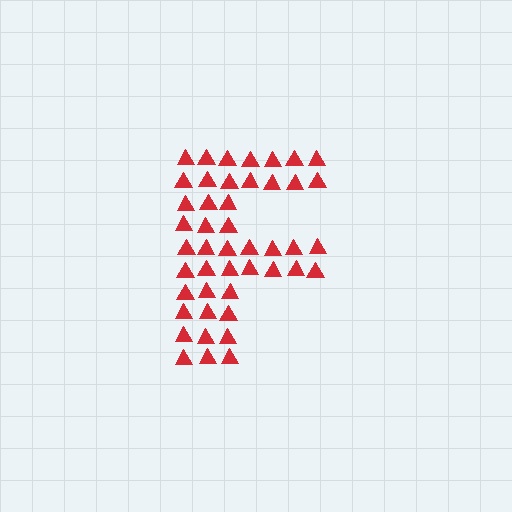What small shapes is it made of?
It is made of small triangles.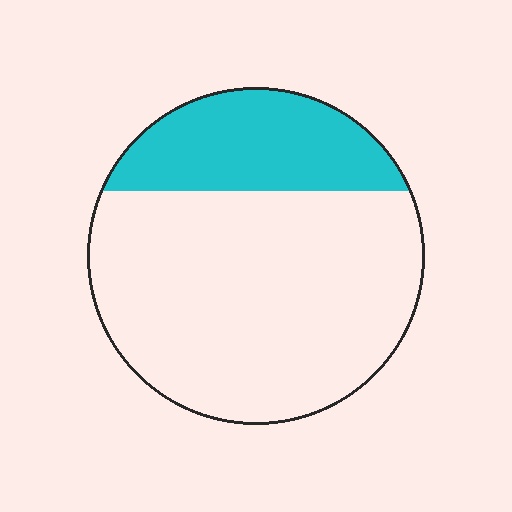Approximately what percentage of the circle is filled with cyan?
Approximately 25%.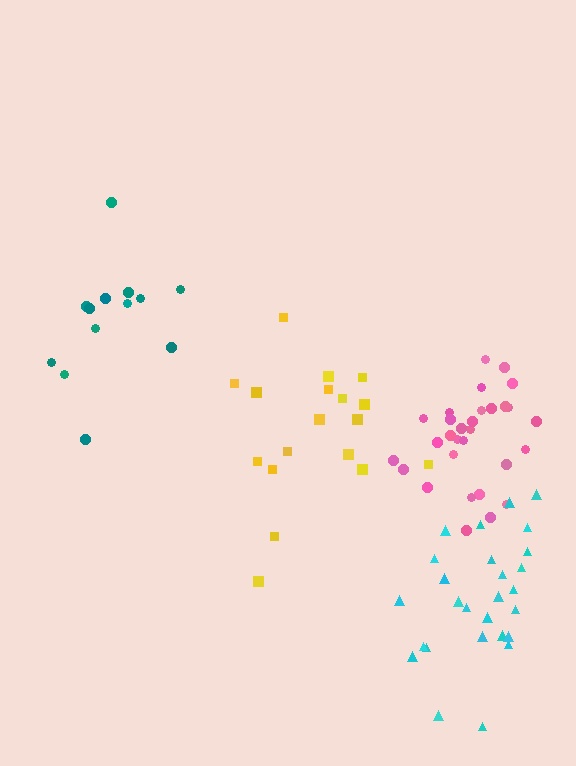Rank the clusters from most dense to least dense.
pink, cyan, teal, yellow.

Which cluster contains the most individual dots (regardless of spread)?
Pink (30).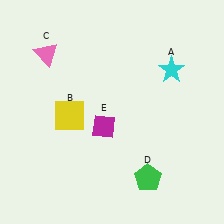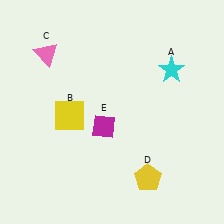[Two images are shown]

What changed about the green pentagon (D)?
In Image 1, D is green. In Image 2, it changed to yellow.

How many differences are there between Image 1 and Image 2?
There is 1 difference between the two images.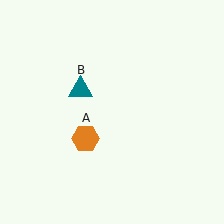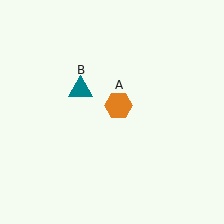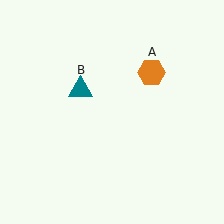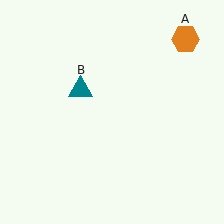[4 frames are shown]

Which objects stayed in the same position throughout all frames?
Teal triangle (object B) remained stationary.